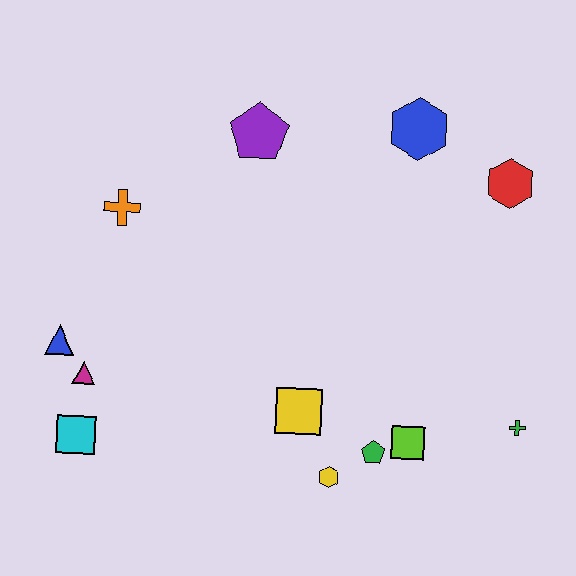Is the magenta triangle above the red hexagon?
No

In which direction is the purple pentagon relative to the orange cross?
The purple pentagon is to the right of the orange cross.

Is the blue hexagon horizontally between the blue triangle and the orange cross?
No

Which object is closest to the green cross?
The lime square is closest to the green cross.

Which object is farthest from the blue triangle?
The red hexagon is farthest from the blue triangle.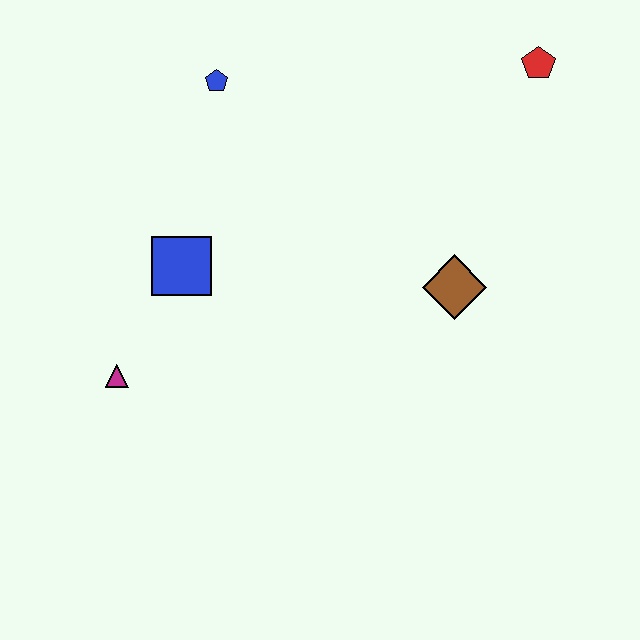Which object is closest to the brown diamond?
The red pentagon is closest to the brown diamond.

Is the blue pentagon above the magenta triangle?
Yes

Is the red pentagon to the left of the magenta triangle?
No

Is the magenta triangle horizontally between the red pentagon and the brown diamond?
No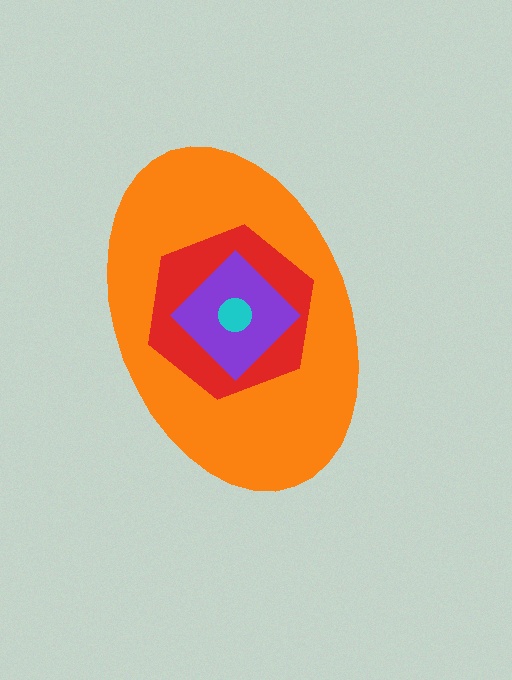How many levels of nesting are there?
4.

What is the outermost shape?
The orange ellipse.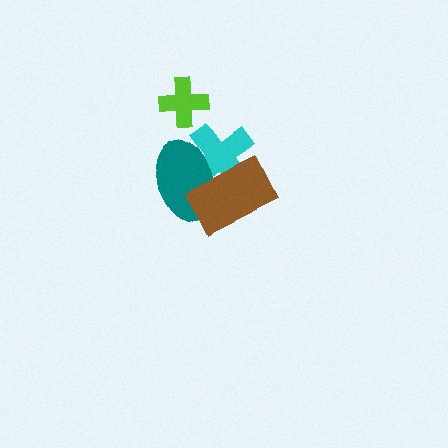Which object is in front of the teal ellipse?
The brown rectangle is in front of the teal ellipse.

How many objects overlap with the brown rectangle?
2 objects overlap with the brown rectangle.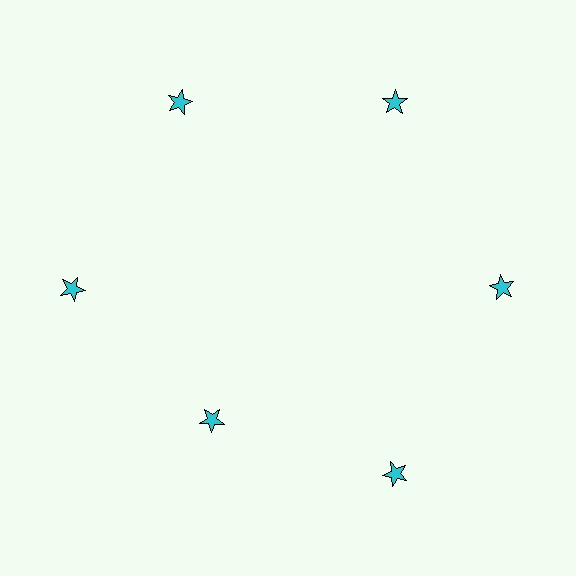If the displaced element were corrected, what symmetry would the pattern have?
It would have 6-fold rotational symmetry — the pattern would map onto itself every 60 degrees.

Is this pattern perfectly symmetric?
No. The 6 cyan stars are arranged in a ring, but one element near the 7 o'clock position is pulled inward toward the center, breaking the 6-fold rotational symmetry.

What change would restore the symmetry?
The symmetry would be restored by moving it outward, back onto the ring so that all 6 stars sit at equal angles and equal distance from the center.